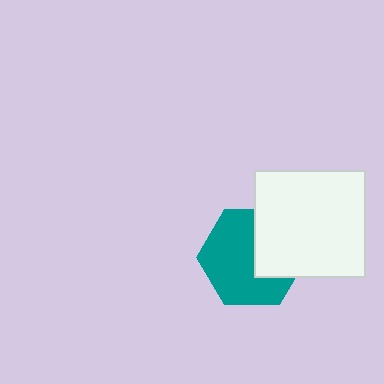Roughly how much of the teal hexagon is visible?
About half of it is visible (roughly 64%).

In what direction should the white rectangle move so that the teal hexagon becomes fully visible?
The white rectangle should move toward the upper-right. That is the shortest direction to clear the overlap and leave the teal hexagon fully visible.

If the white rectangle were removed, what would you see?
You would see the complete teal hexagon.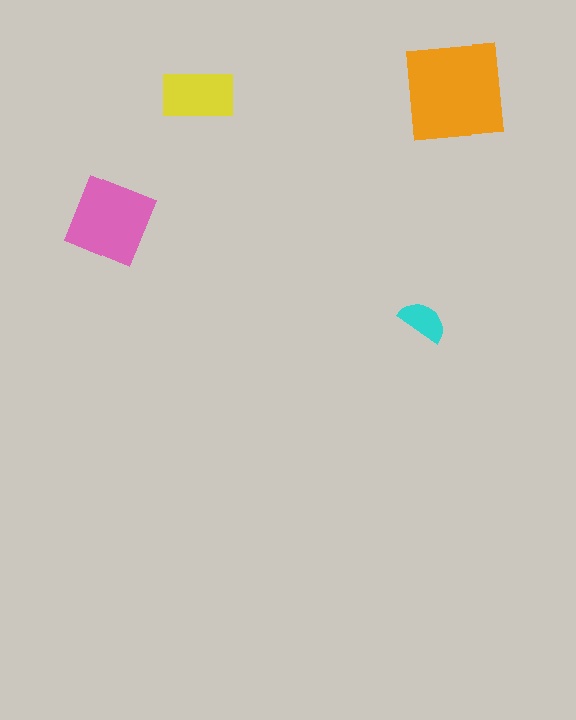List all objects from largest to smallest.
The orange square, the pink diamond, the yellow rectangle, the cyan semicircle.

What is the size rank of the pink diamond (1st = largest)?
2nd.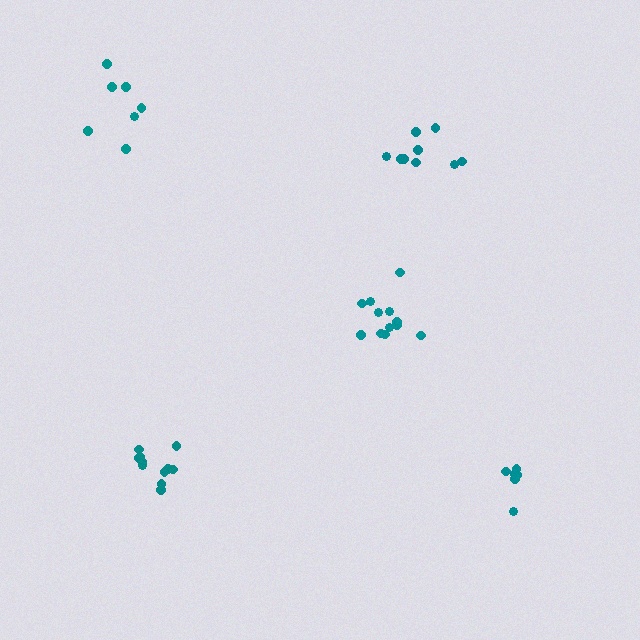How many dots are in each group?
Group 1: 6 dots, Group 2: 11 dots, Group 3: 7 dots, Group 4: 9 dots, Group 5: 12 dots (45 total).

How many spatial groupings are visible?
There are 5 spatial groupings.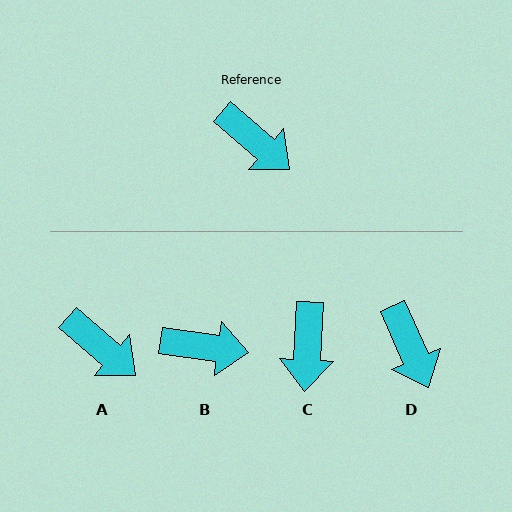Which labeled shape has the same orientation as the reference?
A.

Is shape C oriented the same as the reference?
No, it is off by about 53 degrees.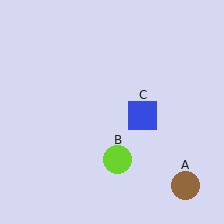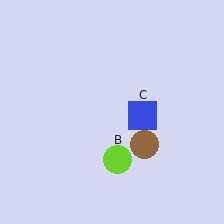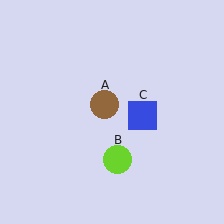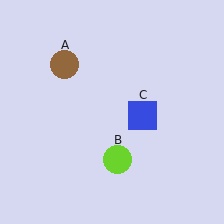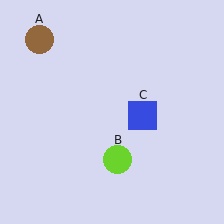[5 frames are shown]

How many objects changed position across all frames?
1 object changed position: brown circle (object A).